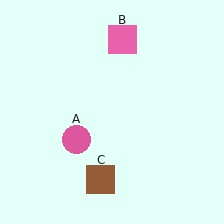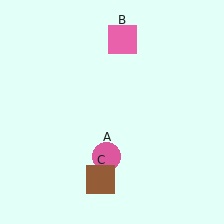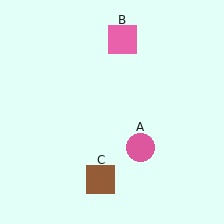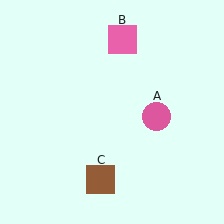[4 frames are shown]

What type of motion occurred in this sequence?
The pink circle (object A) rotated counterclockwise around the center of the scene.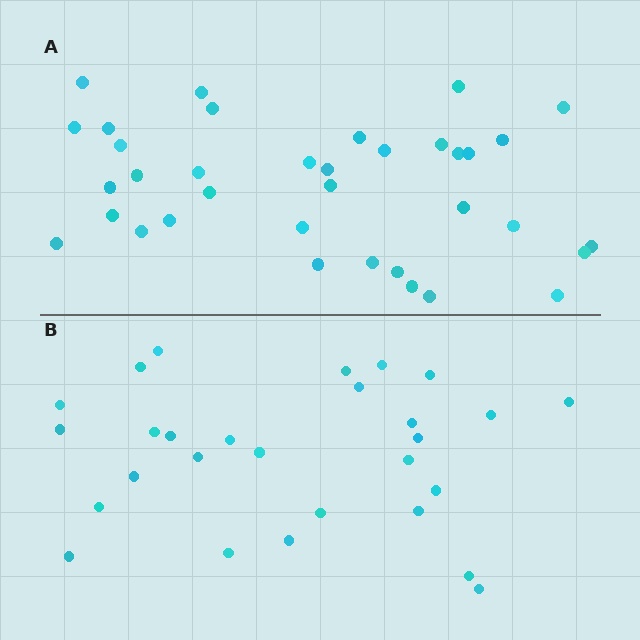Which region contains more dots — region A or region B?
Region A (the top region) has more dots.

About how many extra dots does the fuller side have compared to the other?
Region A has roughly 8 or so more dots than region B.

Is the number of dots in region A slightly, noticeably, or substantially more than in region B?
Region A has noticeably more, but not dramatically so. The ratio is roughly 1.3 to 1.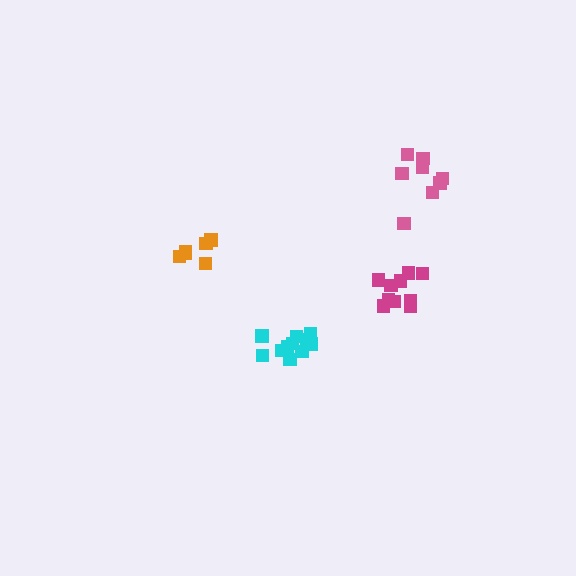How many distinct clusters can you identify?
There are 4 distinct clusters.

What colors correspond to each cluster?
The clusters are colored: magenta, cyan, orange, pink.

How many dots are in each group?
Group 1: 11 dots, Group 2: 11 dots, Group 3: 6 dots, Group 4: 8 dots (36 total).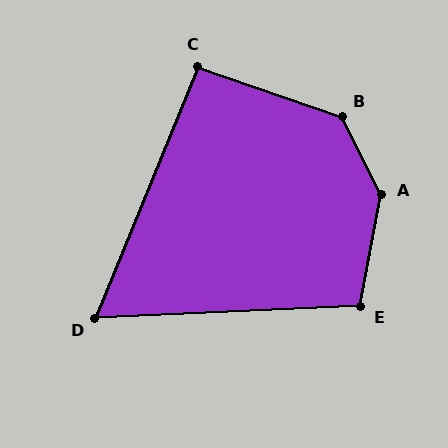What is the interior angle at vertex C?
Approximately 93 degrees (approximately right).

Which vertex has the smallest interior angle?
D, at approximately 65 degrees.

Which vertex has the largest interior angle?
A, at approximately 143 degrees.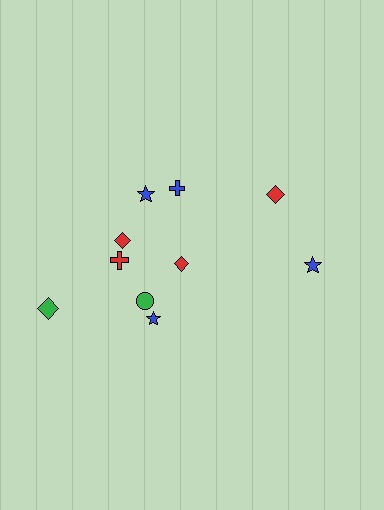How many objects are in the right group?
There are 3 objects.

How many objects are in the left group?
There are 7 objects.